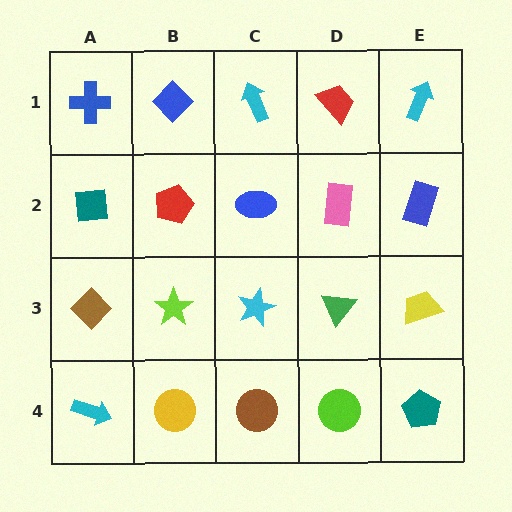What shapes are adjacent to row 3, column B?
A red pentagon (row 2, column B), a yellow circle (row 4, column B), a brown diamond (row 3, column A), a cyan star (row 3, column C).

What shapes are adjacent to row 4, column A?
A brown diamond (row 3, column A), a yellow circle (row 4, column B).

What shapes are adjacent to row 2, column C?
A cyan arrow (row 1, column C), a cyan star (row 3, column C), a red pentagon (row 2, column B), a pink rectangle (row 2, column D).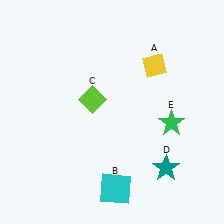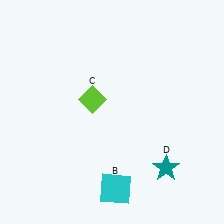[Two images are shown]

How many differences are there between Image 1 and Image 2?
There are 2 differences between the two images.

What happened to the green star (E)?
The green star (E) was removed in Image 2. It was in the bottom-right area of Image 1.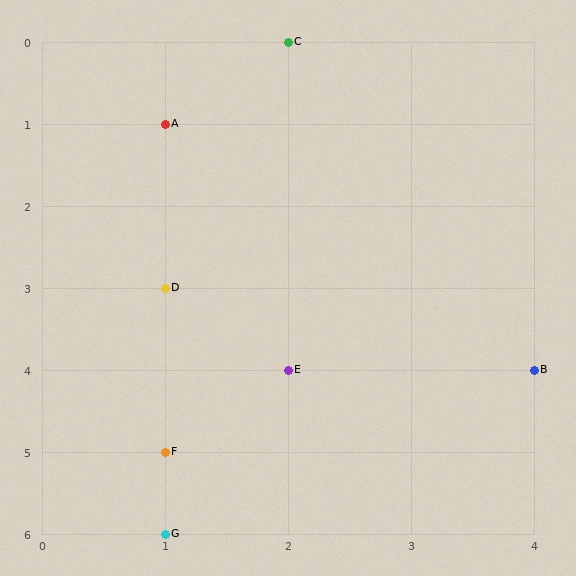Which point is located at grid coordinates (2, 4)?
Point E is at (2, 4).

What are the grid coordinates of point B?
Point B is at grid coordinates (4, 4).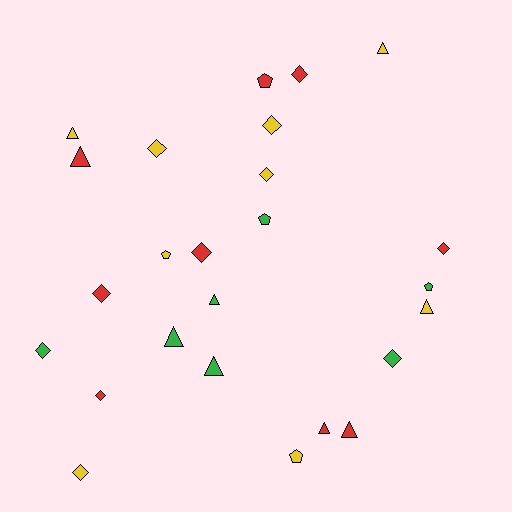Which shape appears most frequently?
Diamond, with 11 objects.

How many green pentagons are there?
There are 2 green pentagons.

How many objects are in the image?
There are 25 objects.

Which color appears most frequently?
Red, with 9 objects.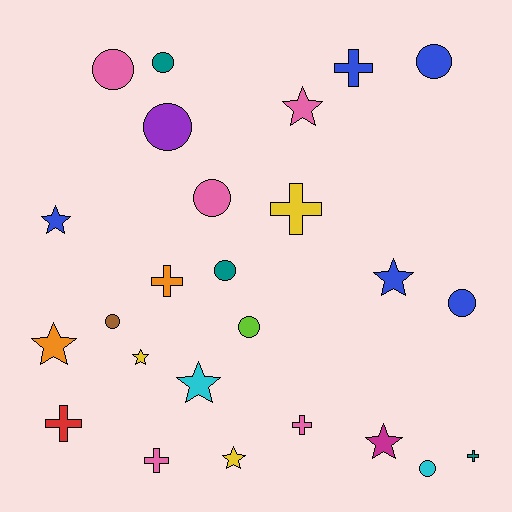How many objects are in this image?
There are 25 objects.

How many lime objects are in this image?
There is 1 lime object.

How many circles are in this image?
There are 10 circles.